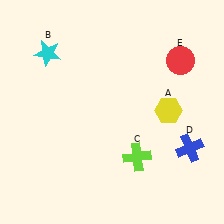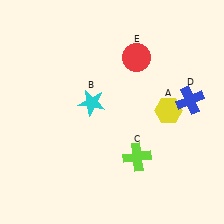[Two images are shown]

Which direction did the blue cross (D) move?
The blue cross (D) moved up.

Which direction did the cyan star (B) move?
The cyan star (B) moved down.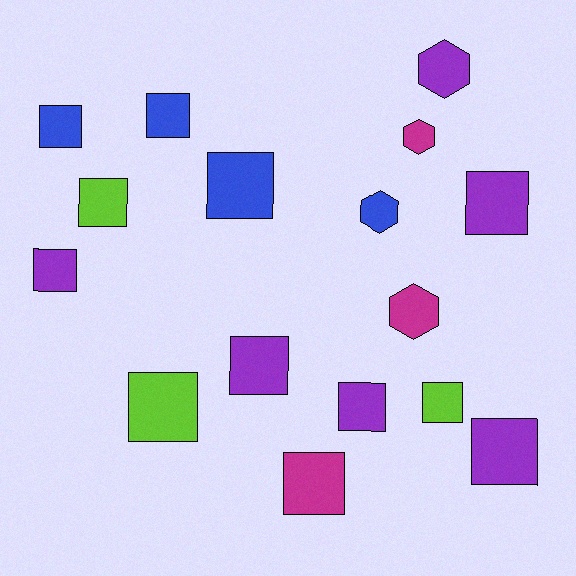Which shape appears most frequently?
Square, with 12 objects.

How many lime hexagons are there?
There are no lime hexagons.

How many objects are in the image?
There are 16 objects.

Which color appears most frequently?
Purple, with 6 objects.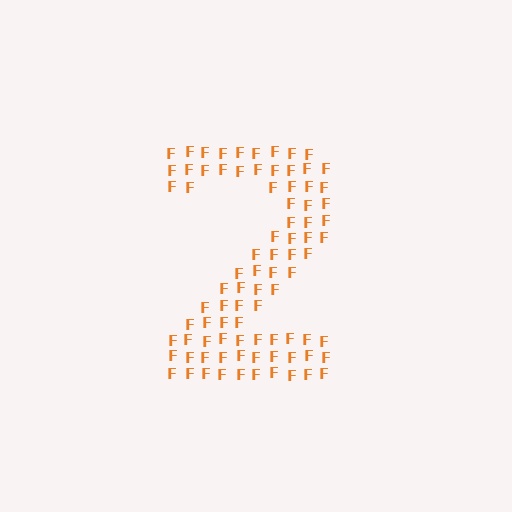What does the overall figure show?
The overall figure shows the digit 2.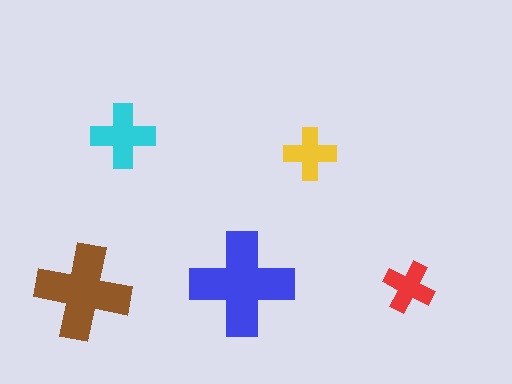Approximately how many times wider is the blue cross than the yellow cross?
About 2 times wider.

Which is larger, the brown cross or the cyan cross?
The brown one.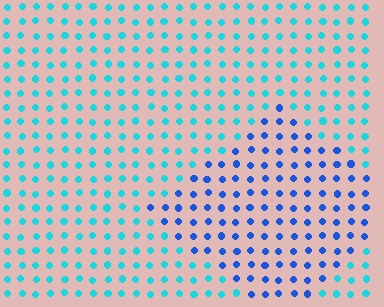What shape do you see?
I see a diamond.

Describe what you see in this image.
The image is filled with small cyan elements in a uniform arrangement. A diamond-shaped region is visible where the elements are tinted to a slightly different hue, forming a subtle color boundary.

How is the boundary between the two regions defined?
The boundary is defined purely by a slight shift in hue (about 40 degrees). Spacing, size, and orientation are identical on both sides.